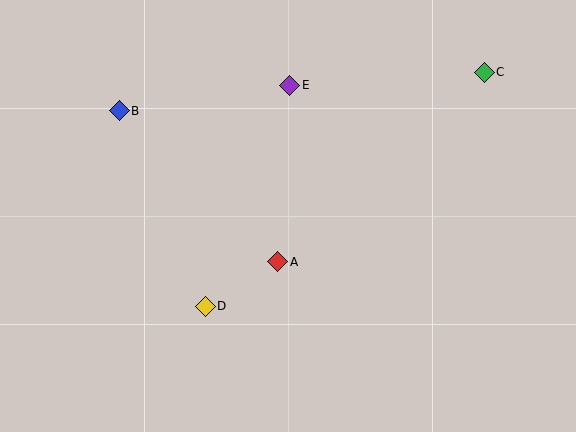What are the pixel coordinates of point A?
Point A is at (278, 262).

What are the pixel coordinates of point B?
Point B is at (119, 111).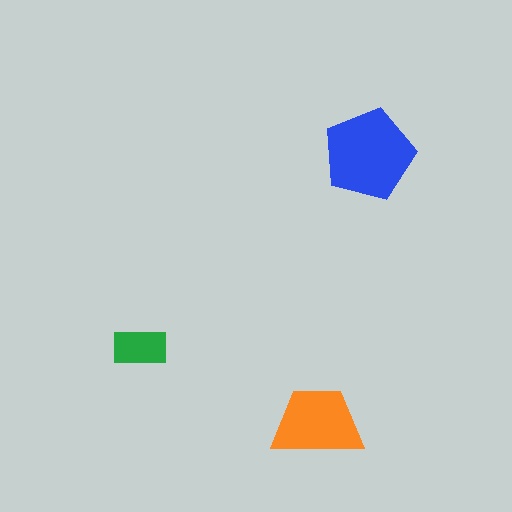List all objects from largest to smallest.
The blue pentagon, the orange trapezoid, the green rectangle.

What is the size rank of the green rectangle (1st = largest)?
3rd.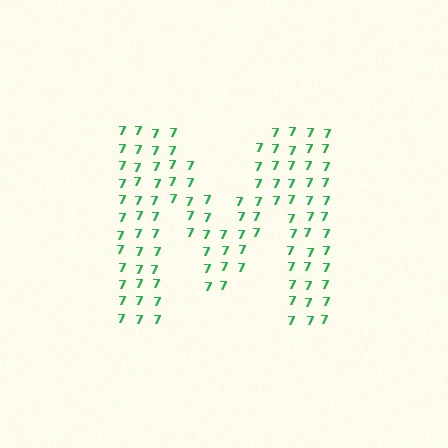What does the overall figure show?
The overall figure shows the letter M.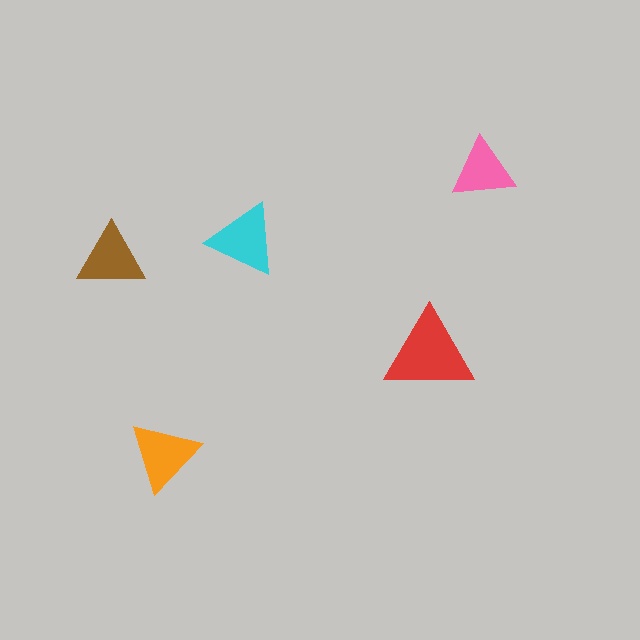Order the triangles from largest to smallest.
the red one, the cyan one, the orange one, the brown one, the pink one.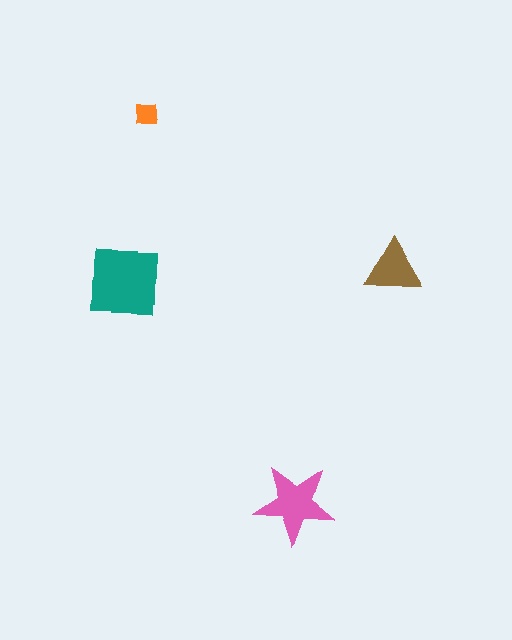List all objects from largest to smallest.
The teal square, the pink star, the brown triangle, the orange square.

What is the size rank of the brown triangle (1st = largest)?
3rd.